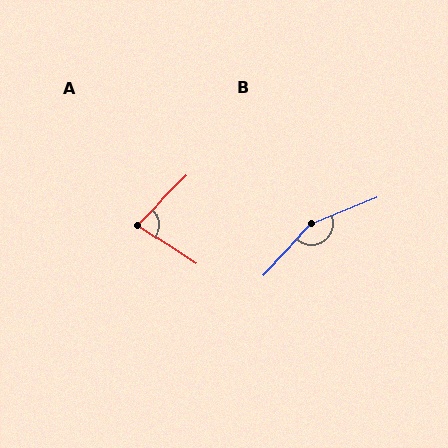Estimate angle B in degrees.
Approximately 155 degrees.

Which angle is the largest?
B, at approximately 155 degrees.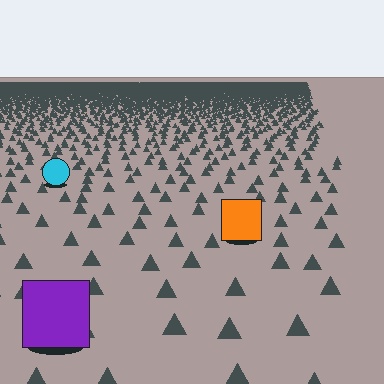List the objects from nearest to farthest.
From nearest to farthest: the purple square, the orange square, the cyan circle.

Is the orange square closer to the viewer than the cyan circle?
Yes. The orange square is closer — you can tell from the texture gradient: the ground texture is coarser near it.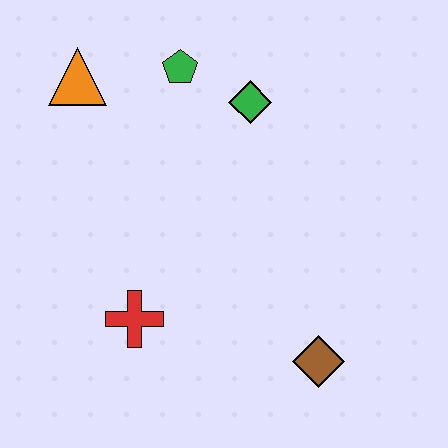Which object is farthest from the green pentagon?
The brown diamond is farthest from the green pentagon.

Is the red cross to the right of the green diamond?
No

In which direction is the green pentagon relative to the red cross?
The green pentagon is above the red cross.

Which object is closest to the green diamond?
The green pentagon is closest to the green diamond.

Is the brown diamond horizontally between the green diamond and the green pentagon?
No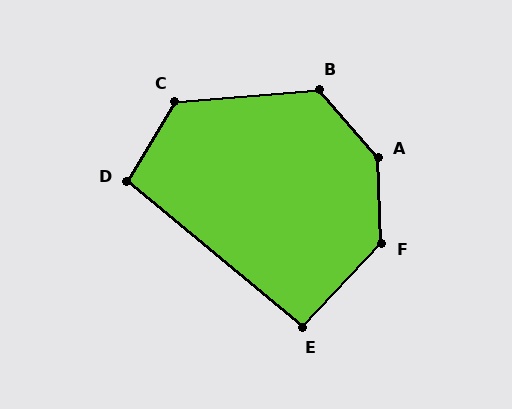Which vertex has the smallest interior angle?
E, at approximately 93 degrees.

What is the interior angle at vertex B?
Approximately 126 degrees (obtuse).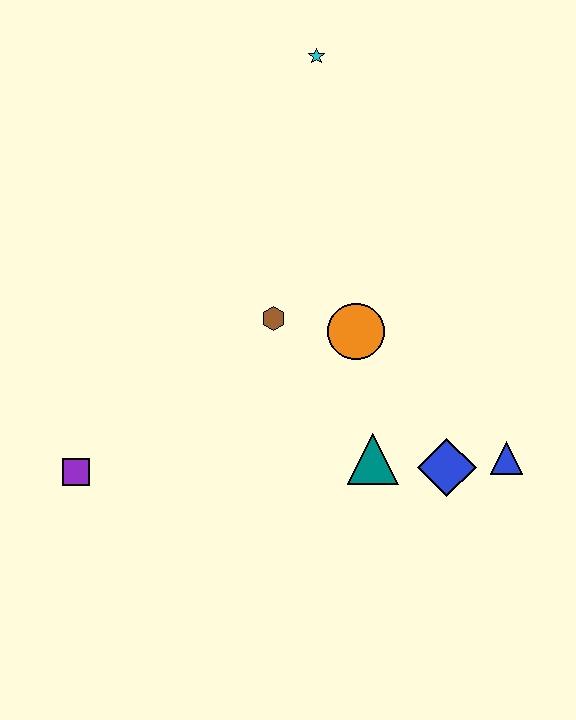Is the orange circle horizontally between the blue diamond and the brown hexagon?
Yes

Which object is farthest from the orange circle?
The purple square is farthest from the orange circle.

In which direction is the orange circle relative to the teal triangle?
The orange circle is above the teal triangle.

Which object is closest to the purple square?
The brown hexagon is closest to the purple square.